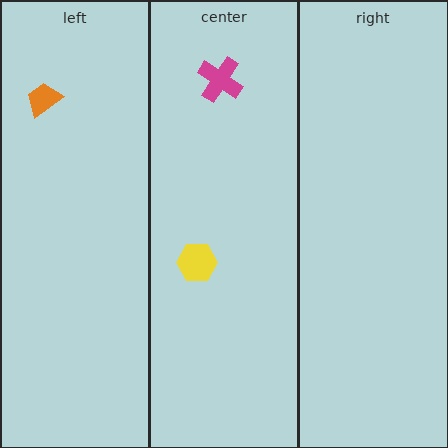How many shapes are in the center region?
2.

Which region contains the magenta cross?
The center region.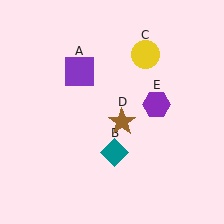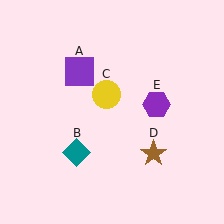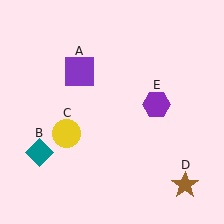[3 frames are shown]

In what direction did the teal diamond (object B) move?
The teal diamond (object B) moved left.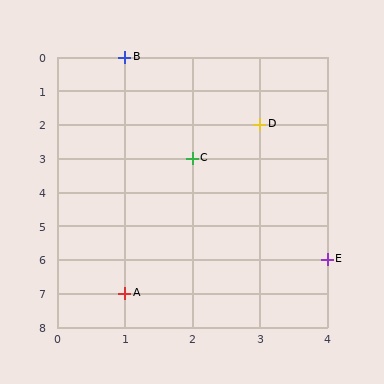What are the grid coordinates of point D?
Point D is at grid coordinates (3, 2).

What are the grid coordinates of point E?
Point E is at grid coordinates (4, 6).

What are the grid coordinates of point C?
Point C is at grid coordinates (2, 3).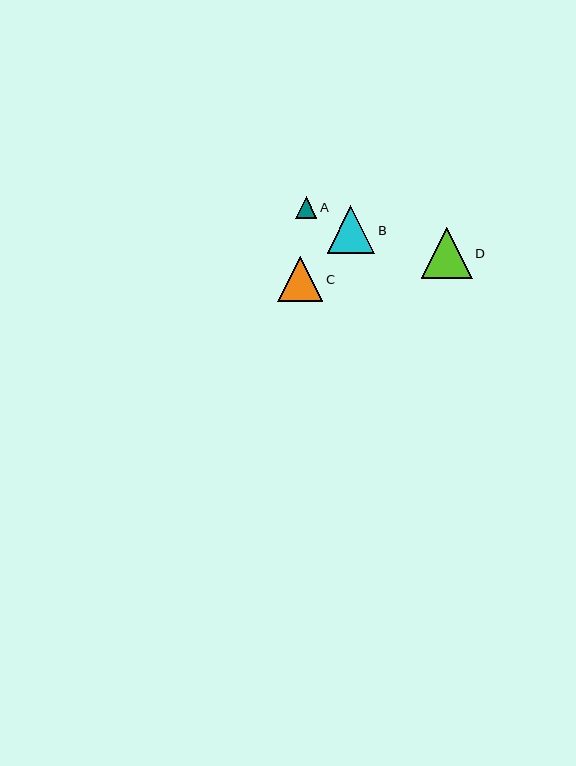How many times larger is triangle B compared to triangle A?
Triangle B is approximately 2.2 times the size of triangle A.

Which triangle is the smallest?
Triangle A is the smallest with a size of approximately 21 pixels.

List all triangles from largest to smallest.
From largest to smallest: D, B, C, A.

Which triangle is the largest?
Triangle D is the largest with a size of approximately 51 pixels.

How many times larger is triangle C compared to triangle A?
Triangle C is approximately 2.1 times the size of triangle A.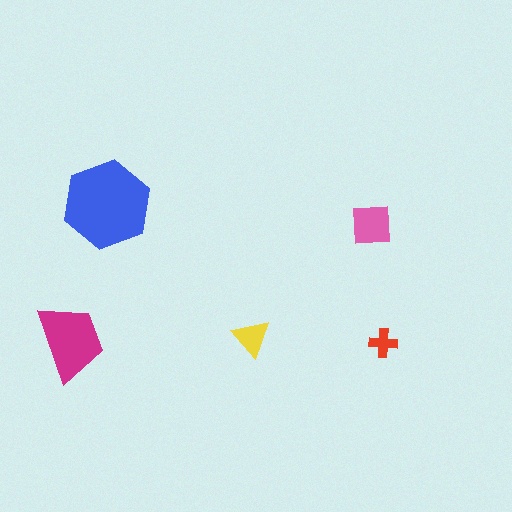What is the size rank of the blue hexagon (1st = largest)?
1st.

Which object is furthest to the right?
The red cross is rightmost.